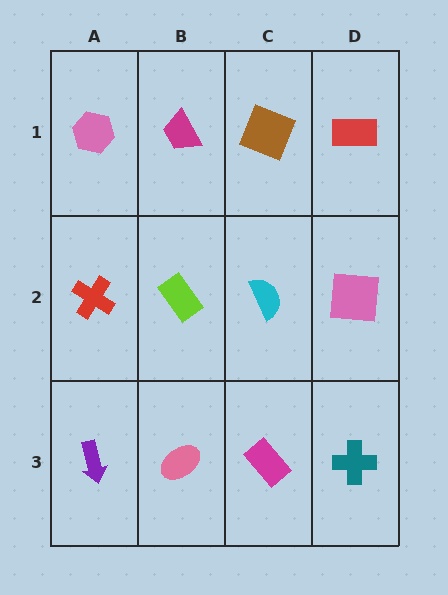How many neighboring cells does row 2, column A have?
3.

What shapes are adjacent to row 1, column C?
A cyan semicircle (row 2, column C), a magenta trapezoid (row 1, column B), a red rectangle (row 1, column D).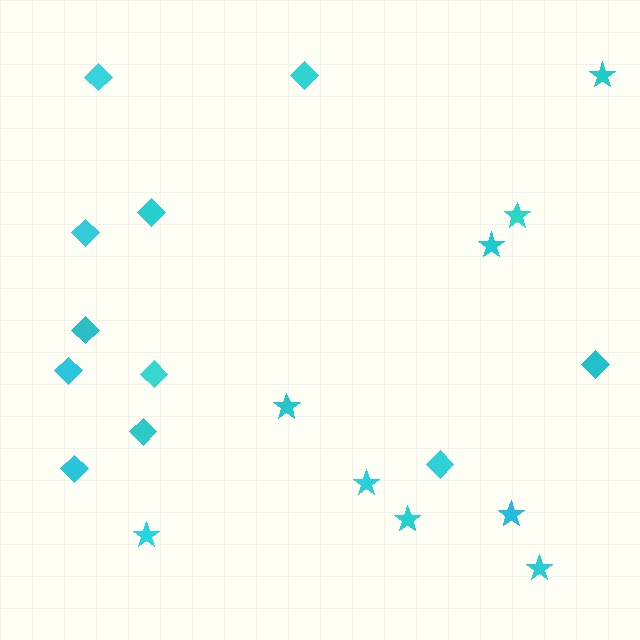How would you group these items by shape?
There are 2 groups: one group of stars (9) and one group of diamonds (11).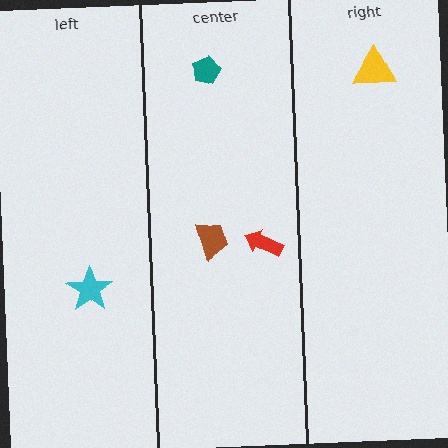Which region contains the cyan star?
The left region.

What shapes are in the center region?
The brown trapezoid, the red arrow, the teal pentagon.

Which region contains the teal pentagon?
The center region.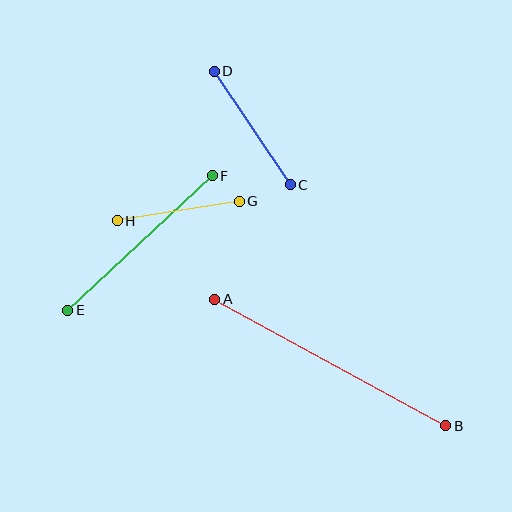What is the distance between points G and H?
The distance is approximately 124 pixels.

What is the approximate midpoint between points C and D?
The midpoint is at approximately (252, 128) pixels.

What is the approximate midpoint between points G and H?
The midpoint is at approximately (178, 211) pixels.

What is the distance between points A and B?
The distance is approximately 264 pixels.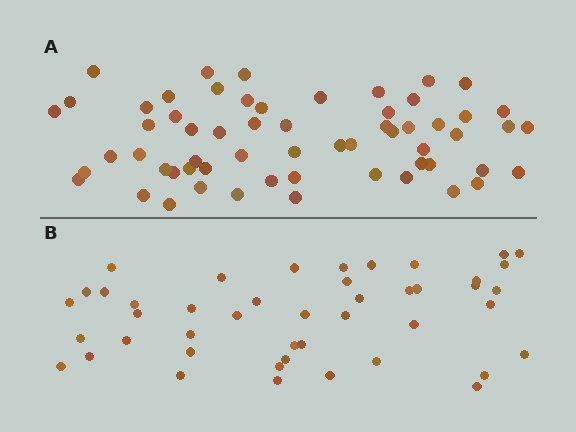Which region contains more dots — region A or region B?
Region A (the top region) has more dots.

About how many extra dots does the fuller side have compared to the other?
Region A has approximately 15 more dots than region B.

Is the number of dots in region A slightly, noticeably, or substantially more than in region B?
Region A has noticeably more, but not dramatically so. The ratio is roughly 1.3 to 1.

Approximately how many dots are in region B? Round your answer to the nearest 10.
About 40 dots. (The exact count is 45, which rounds to 40.)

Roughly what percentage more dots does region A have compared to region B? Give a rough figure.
About 35% more.